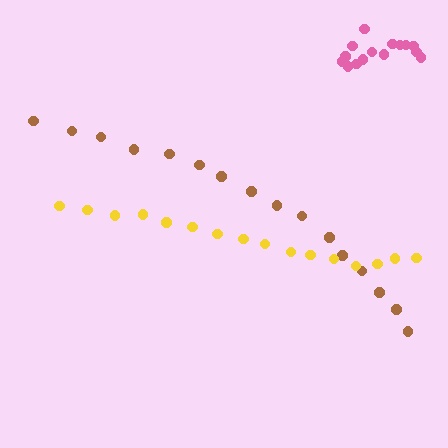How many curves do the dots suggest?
There are 3 distinct paths.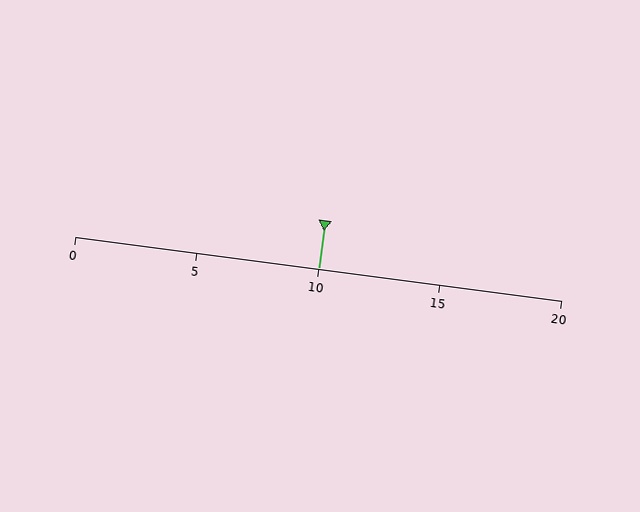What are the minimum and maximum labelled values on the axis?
The axis runs from 0 to 20.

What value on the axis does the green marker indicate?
The marker indicates approximately 10.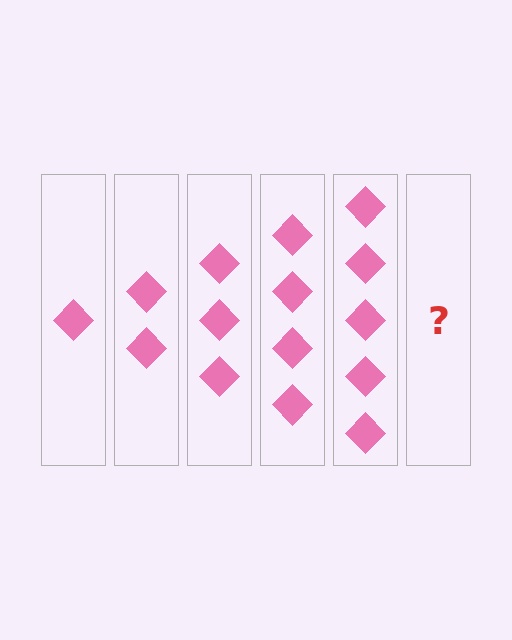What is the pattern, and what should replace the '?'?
The pattern is that each step adds one more diamond. The '?' should be 6 diamonds.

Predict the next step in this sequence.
The next step is 6 diamonds.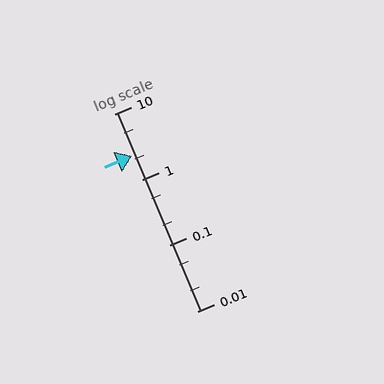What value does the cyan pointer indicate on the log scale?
The pointer indicates approximately 2.3.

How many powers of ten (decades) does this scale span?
The scale spans 3 decades, from 0.01 to 10.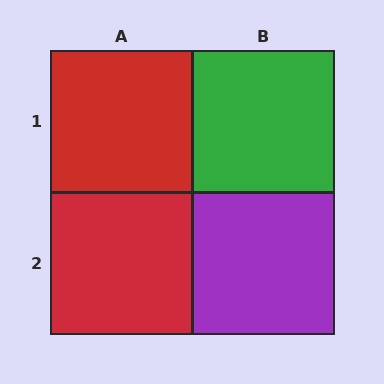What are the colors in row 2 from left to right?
Red, purple.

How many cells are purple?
1 cell is purple.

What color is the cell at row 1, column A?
Red.